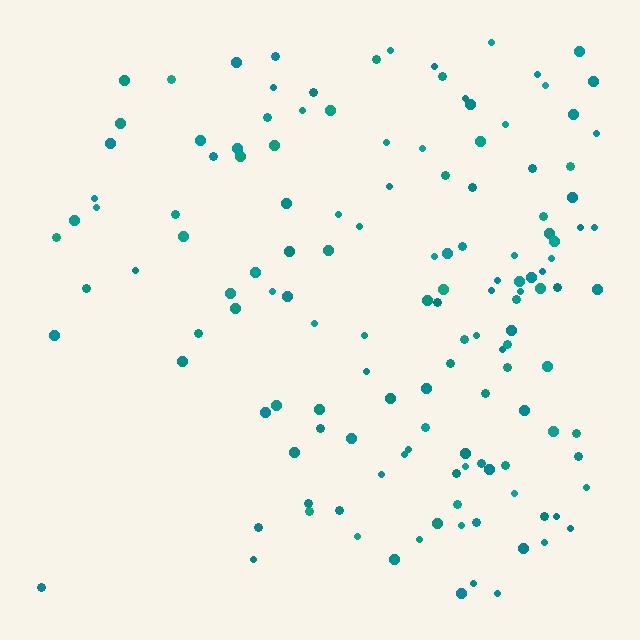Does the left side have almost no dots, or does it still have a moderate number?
Still a moderate number, just noticeably fewer than the right.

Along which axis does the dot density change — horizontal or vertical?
Horizontal.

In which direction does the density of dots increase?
From left to right, with the right side densest.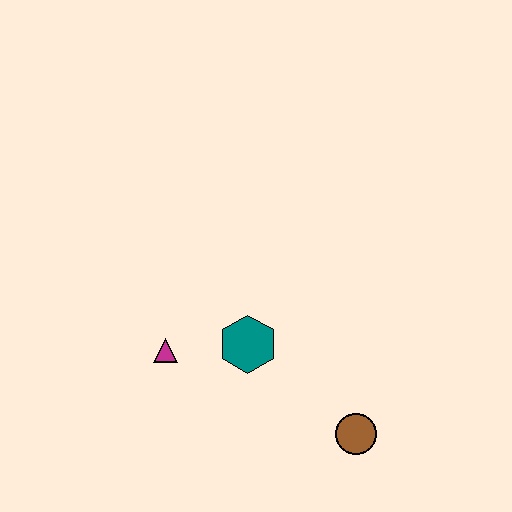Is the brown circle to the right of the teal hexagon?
Yes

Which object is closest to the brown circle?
The teal hexagon is closest to the brown circle.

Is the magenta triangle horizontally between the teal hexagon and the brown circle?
No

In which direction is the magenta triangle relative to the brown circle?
The magenta triangle is to the left of the brown circle.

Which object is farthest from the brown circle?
The magenta triangle is farthest from the brown circle.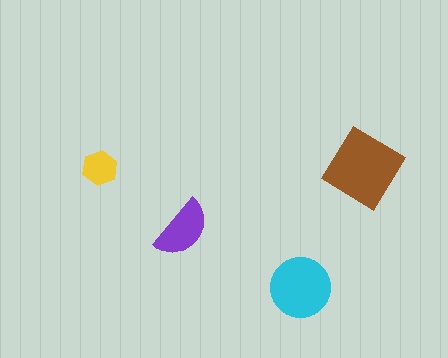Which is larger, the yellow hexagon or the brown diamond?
The brown diamond.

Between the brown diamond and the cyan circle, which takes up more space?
The brown diamond.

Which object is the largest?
The brown diamond.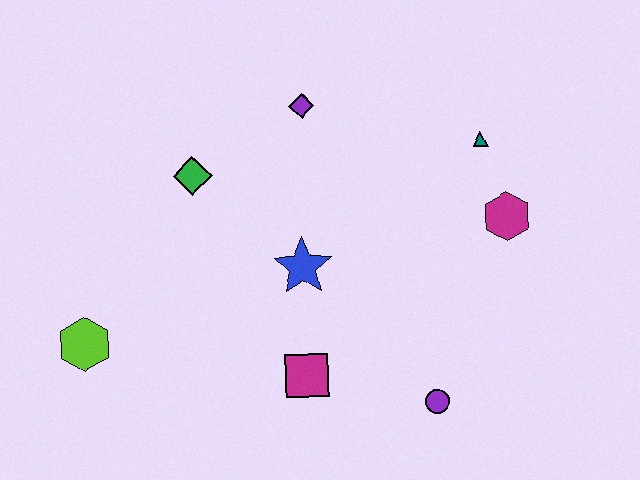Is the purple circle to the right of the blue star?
Yes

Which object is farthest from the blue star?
The lime hexagon is farthest from the blue star.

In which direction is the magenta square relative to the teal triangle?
The magenta square is below the teal triangle.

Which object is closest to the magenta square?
The blue star is closest to the magenta square.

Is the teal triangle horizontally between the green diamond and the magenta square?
No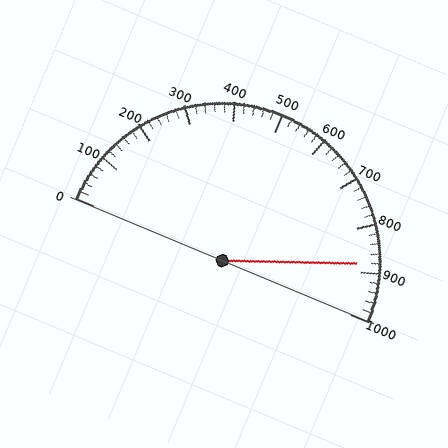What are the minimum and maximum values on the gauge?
The gauge ranges from 0 to 1000.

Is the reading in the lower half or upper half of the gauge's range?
The reading is in the upper half of the range (0 to 1000).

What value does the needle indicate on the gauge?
The needle indicates approximately 880.